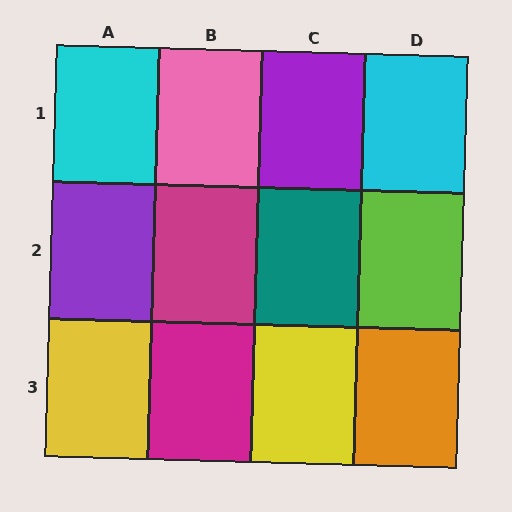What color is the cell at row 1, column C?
Purple.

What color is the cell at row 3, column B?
Magenta.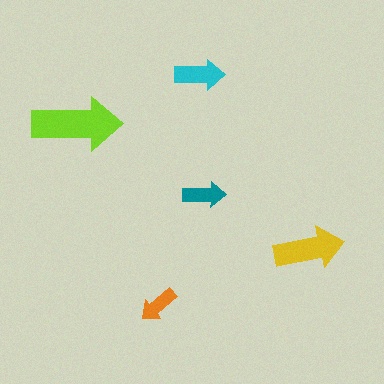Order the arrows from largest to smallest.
the lime one, the yellow one, the cyan one, the teal one, the orange one.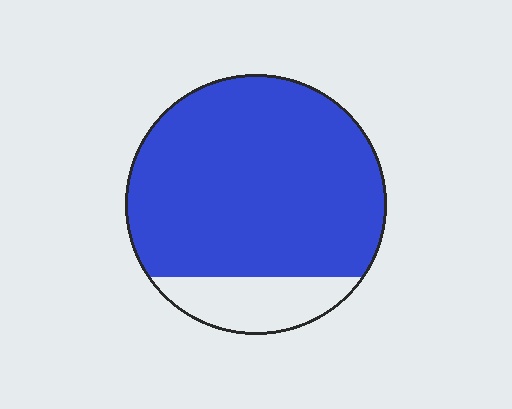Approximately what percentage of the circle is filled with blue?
Approximately 85%.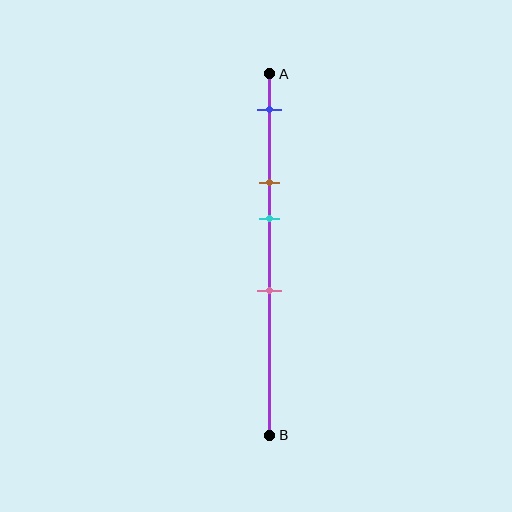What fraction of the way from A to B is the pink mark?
The pink mark is approximately 60% (0.6) of the way from A to B.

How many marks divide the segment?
There are 4 marks dividing the segment.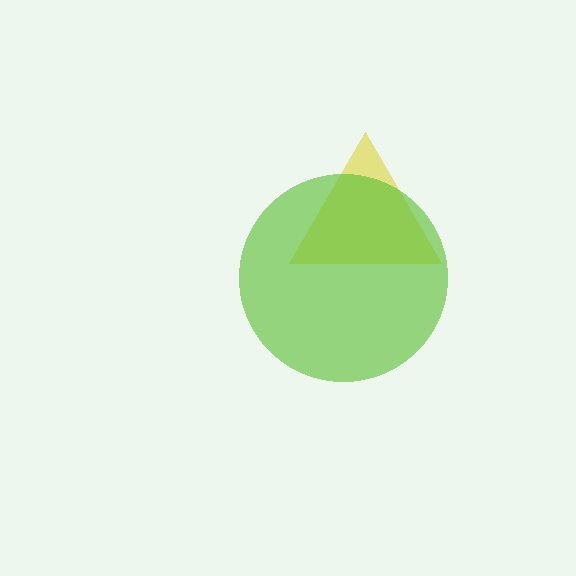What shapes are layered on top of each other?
The layered shapes are: a yellow triangle, a lime circle.